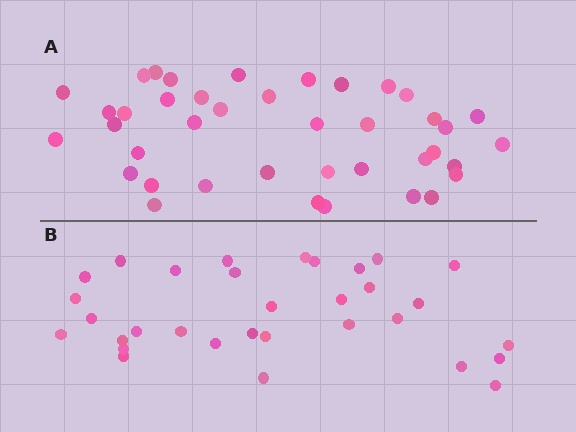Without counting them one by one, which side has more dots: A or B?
Region A (the top region) has more dots.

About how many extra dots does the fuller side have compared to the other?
Region A has roughly 8 or so more dots than region B.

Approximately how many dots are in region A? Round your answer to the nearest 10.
About 40 dots.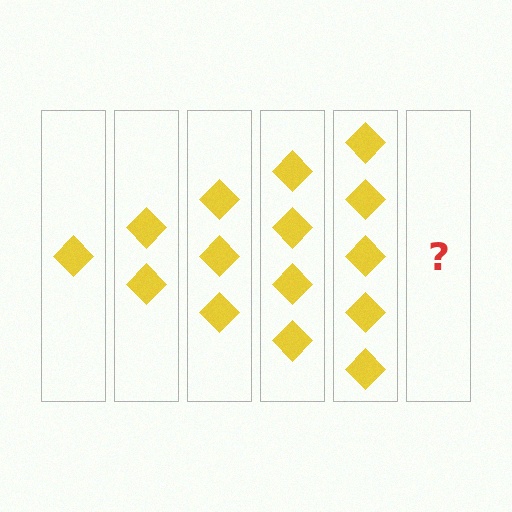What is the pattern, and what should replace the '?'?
The pattern is that each step adds one more diamond. The '?' should be 6 diamonds.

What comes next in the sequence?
The next element should be 6 diamonds.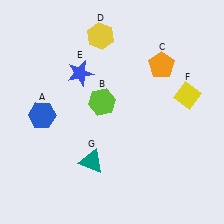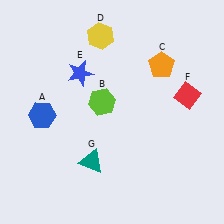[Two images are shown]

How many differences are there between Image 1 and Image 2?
There is 1 difference between the two images.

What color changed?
The diamond (F) changed from yellow in Image 1 to red in Image 2.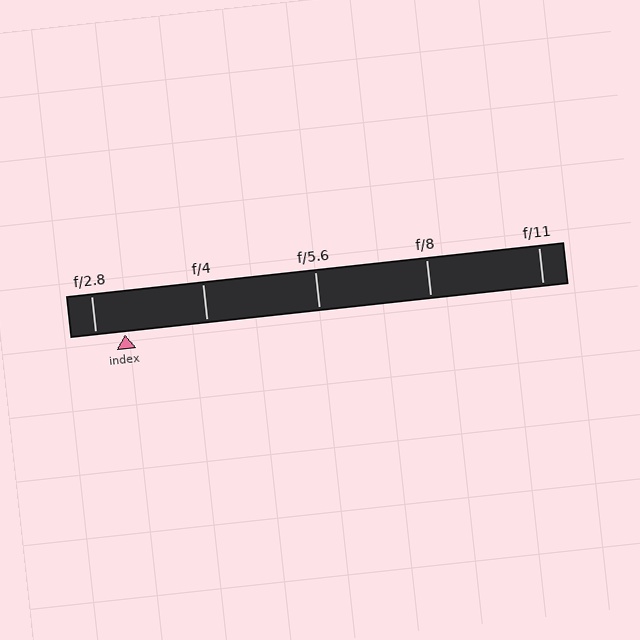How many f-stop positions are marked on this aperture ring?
There are 5 f-stop positions marked.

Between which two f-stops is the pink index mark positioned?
The index mark is between f/2.8 and f/4.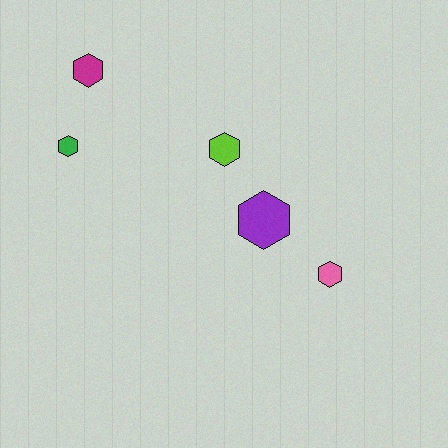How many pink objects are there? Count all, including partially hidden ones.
There is 1 pink object.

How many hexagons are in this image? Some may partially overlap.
There are 5 hexagons.